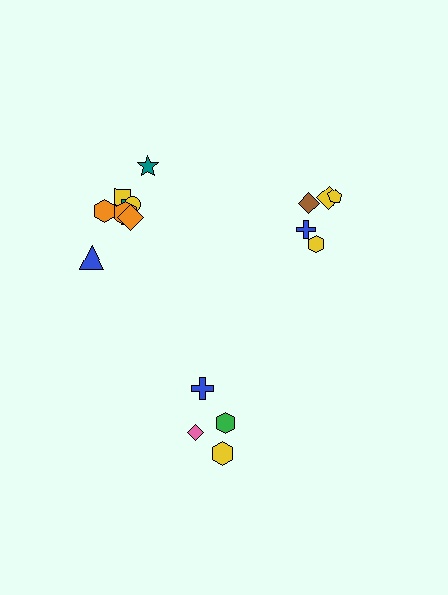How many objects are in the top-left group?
There are 8 objects.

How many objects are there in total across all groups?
There are 17 objects.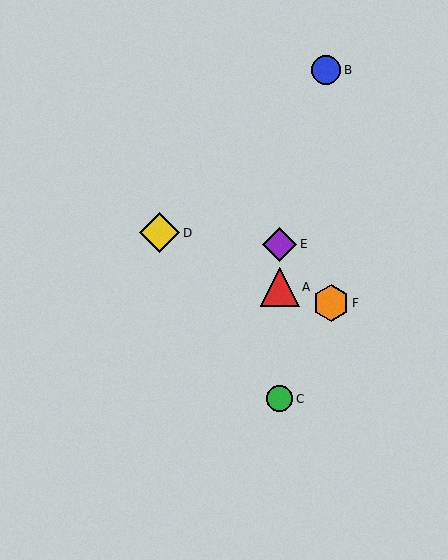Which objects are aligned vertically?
Objects A, C, E are aligned vertically.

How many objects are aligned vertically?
3 objects (A, C, E) are aligned vertically.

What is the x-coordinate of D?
Object D is at x≈160.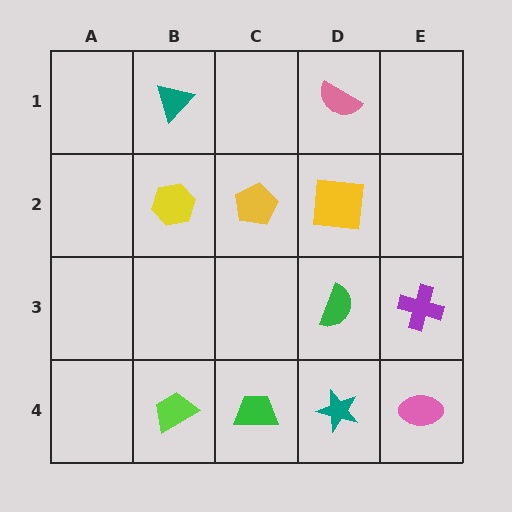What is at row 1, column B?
A teal triangle.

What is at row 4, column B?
A lime trapezoid.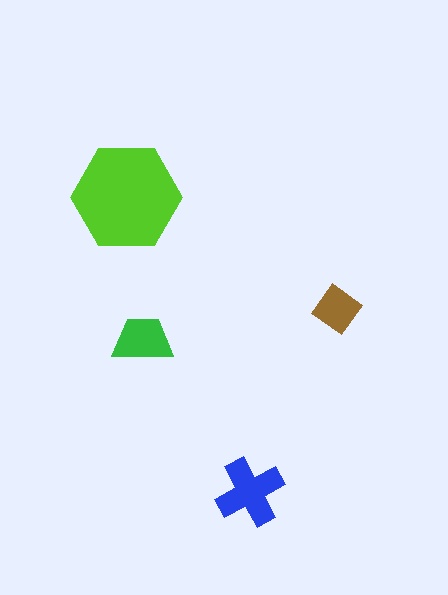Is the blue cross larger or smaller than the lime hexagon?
Smaller.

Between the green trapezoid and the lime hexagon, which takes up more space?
The lime hexagon.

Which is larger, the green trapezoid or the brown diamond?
The green trapezoid.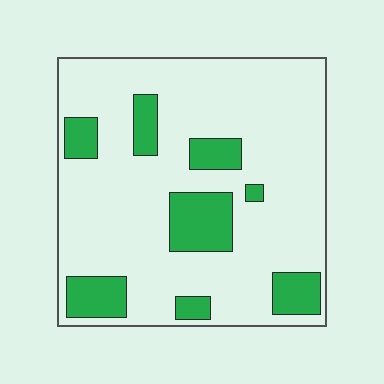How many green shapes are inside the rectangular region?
8.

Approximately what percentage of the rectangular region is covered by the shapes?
Approximately 20%.